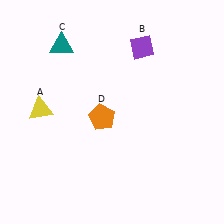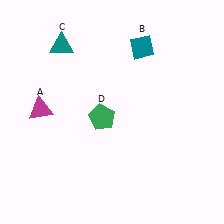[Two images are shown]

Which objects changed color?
A changed from yellow to magenta. B changed from purple to teal. D changed from orange to green.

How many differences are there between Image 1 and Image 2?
There are 3 differences between the two images.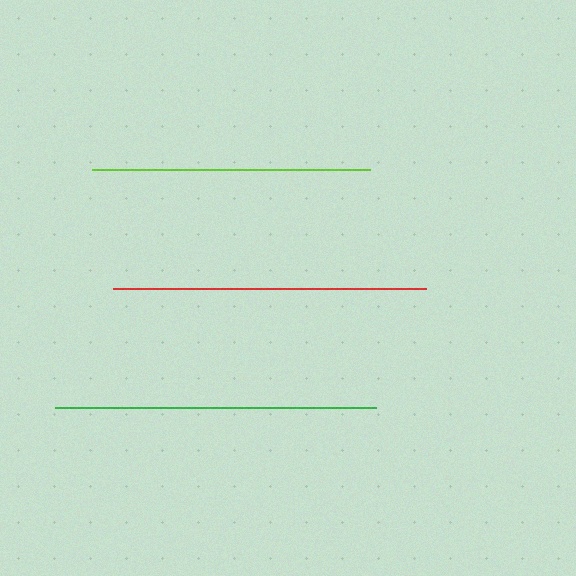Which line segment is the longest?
The green line is the longest at approximately 321 pixels.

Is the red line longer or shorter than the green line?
The green line is longer than the red line.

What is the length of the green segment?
The green segment is approximately 321 pixels long.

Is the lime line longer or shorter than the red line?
The red line is longer than the lime line.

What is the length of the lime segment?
The lime segment is approximately 278 pixels long.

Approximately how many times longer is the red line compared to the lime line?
The red line is approximately 1.1 times the length of the lime line.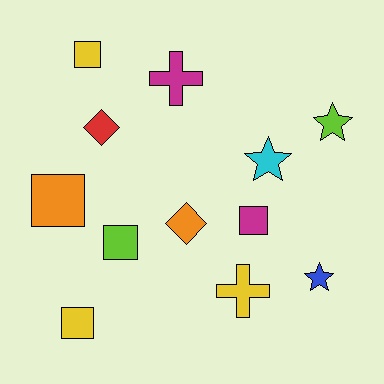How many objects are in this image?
There are 12 objects.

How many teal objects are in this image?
There are no teal objects.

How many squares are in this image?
There are 5 squares.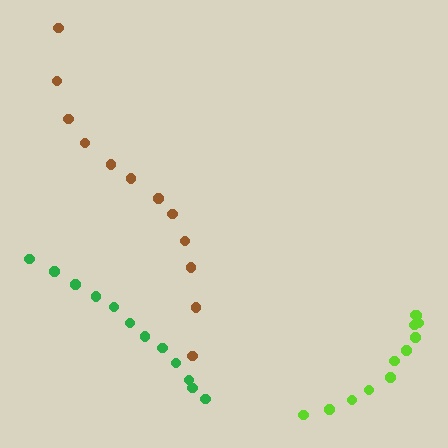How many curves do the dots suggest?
There are 3 distinct paths.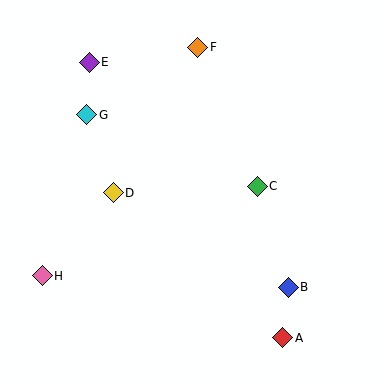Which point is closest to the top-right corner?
Point F is closest to the top-right corner.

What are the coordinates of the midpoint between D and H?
The midpoint between D and H is at (78, 234).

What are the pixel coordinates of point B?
Point B is at (288, 287).